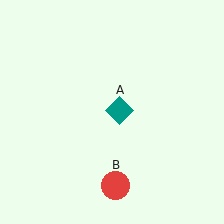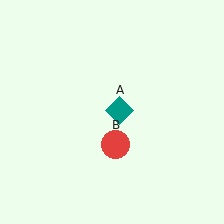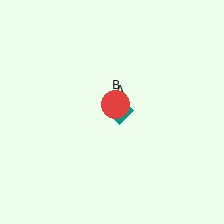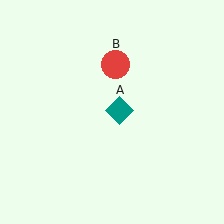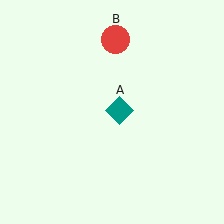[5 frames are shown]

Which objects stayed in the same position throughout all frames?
Teal diamond (object A) remained stationary.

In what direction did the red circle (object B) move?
The red circle (object B) moved up.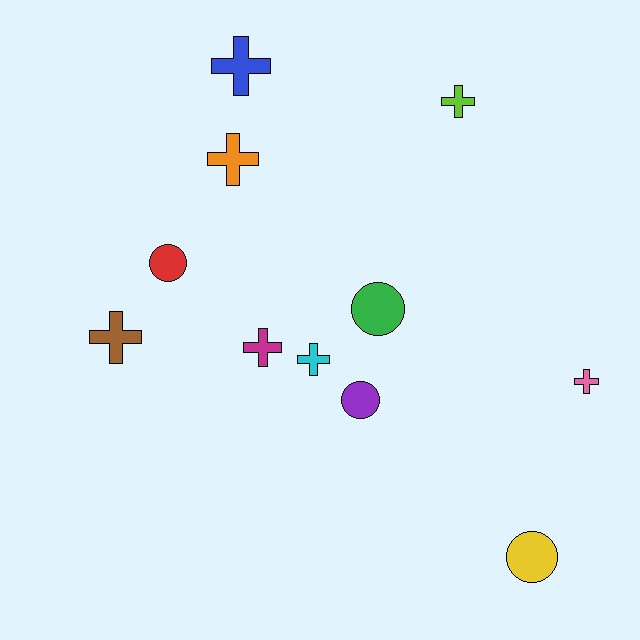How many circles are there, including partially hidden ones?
There are 4 circles.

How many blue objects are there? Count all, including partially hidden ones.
There is 1 blue object.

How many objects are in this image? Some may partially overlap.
There are 11 objects.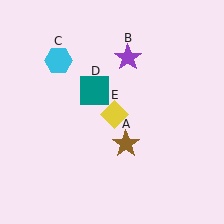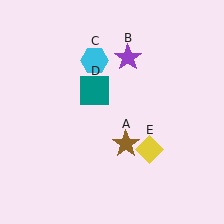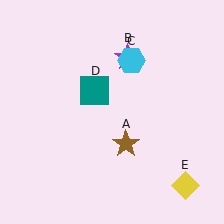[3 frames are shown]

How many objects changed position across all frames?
2 objects changed position: cyan hexagon (object C), yellow diamond (object E).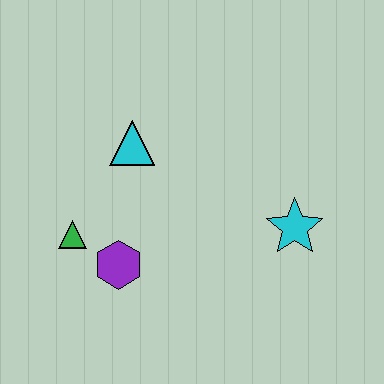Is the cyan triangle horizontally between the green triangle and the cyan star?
Yes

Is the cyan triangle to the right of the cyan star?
No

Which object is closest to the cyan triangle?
The green triangle is closest to the cyan triangle.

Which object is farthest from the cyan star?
The green triangle is farthest from the cyan star.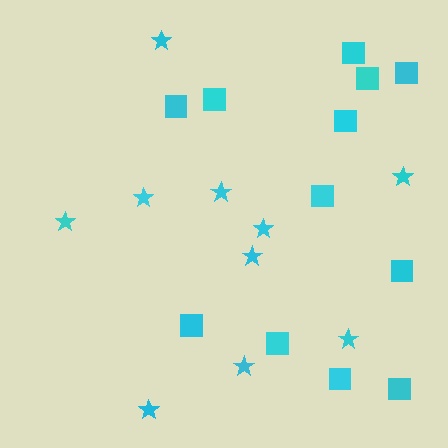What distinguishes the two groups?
There are 2 groups: one group of squares (12) and one group of stars (10).